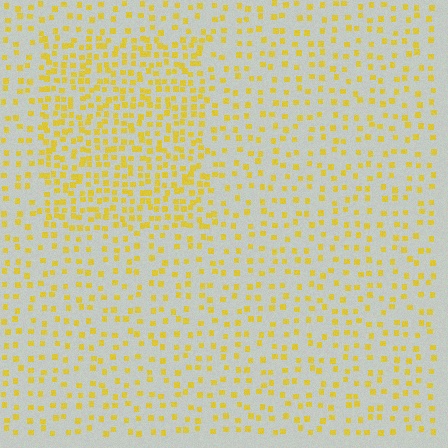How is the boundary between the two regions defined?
The boundary is defined by a change in element density (approximately 2.0x ratio). All elements are the same color, size, and shape.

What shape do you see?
I see a rectangle.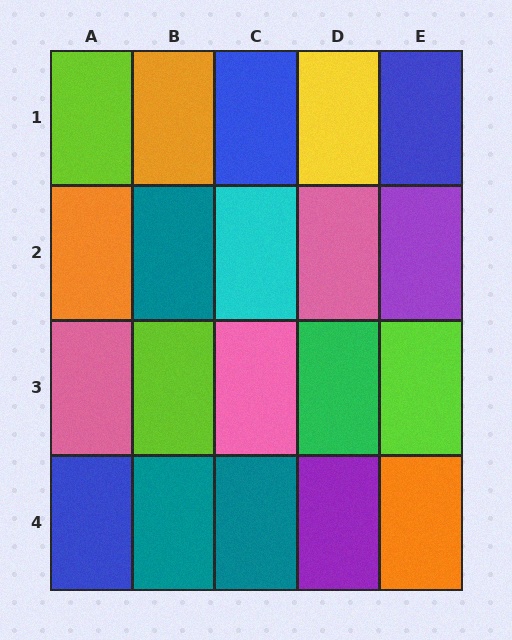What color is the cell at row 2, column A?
Orange.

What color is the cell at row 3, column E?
Lime.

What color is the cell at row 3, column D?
Green.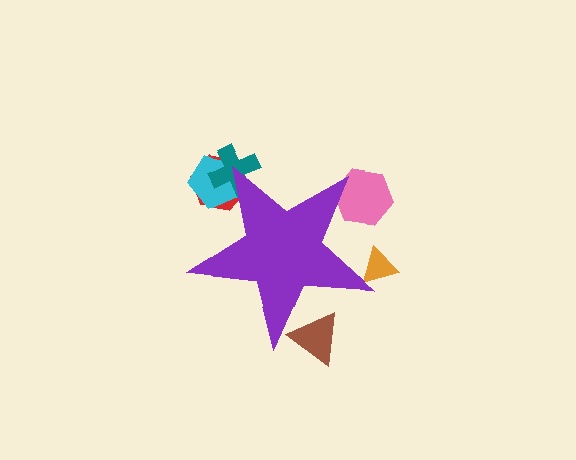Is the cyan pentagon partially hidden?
Yes, the cyan pentagon is partially hidden behind the purple star.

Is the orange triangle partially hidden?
Yes, the orange triangle is partially hidden behind the purple star.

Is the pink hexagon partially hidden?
Yes, the pink hexagon is partially hidden behind the purple star.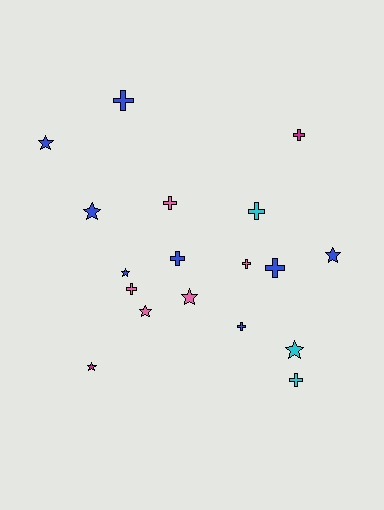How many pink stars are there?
There are 2 pink stars.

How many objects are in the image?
There are 18 objects.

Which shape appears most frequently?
Cross, with 10 objects.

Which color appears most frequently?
Blue, with 8 objects.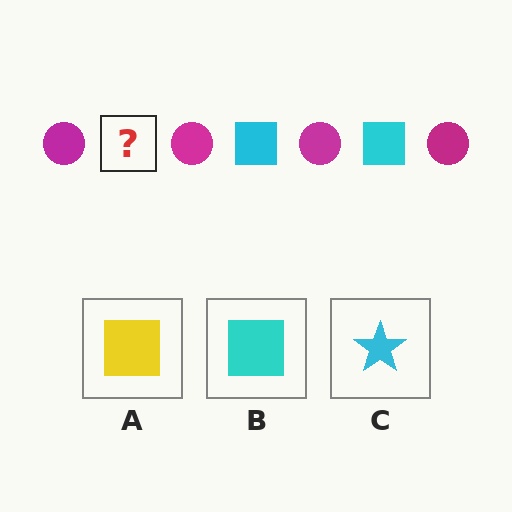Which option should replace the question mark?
Option B.